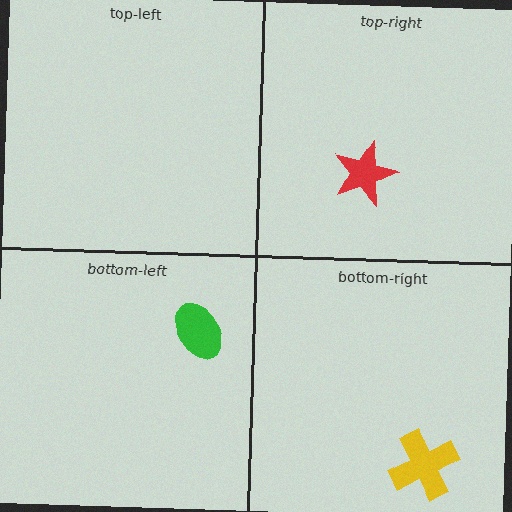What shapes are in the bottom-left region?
The green ellipse.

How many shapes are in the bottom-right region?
1.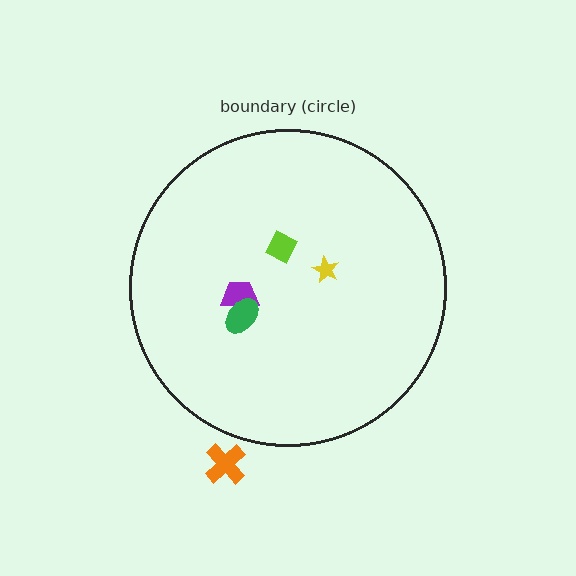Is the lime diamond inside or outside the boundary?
Inside.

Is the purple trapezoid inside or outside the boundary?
Inside.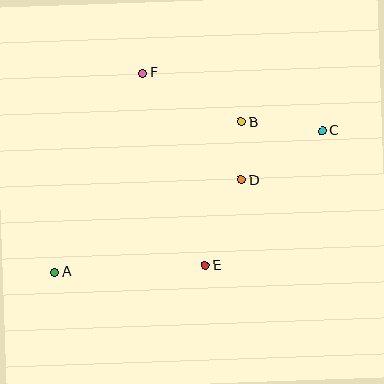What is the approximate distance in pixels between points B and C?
The distance between B and C is approximately 81 pixels.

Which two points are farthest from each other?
Points A and C are farthest from each other.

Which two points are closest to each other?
Points B and D are closest to each other.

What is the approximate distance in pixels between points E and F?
The distance between E and F is approximately 203 pixels.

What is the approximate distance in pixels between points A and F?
The distance between A and F is approximately 218 pixels.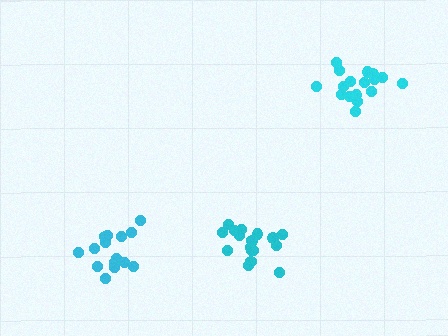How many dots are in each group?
Group 1: 18 dots, Group 2: 16 dots, Group 3: 18 dots (52 total).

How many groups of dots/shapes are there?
There are 3 groups.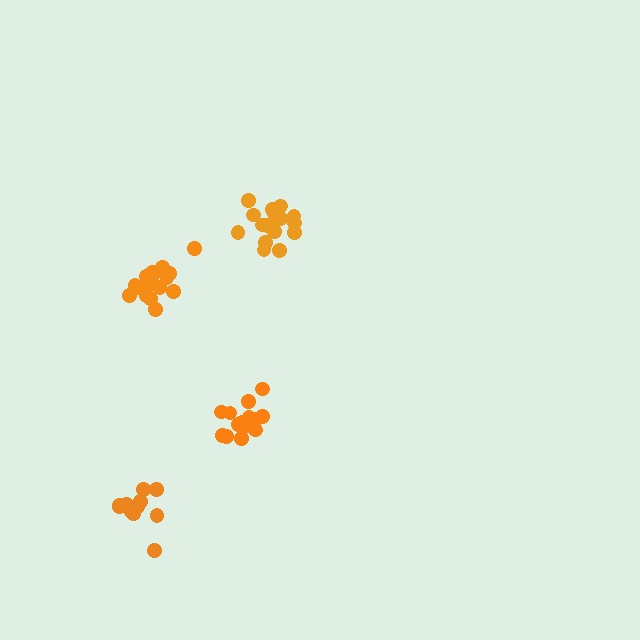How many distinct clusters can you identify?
There are 4 distinct clusters.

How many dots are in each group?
Group 1: 17 dots, Group 2: 17 dots, Group 3: 15 dots, Group 4: 12 dots (61 total).